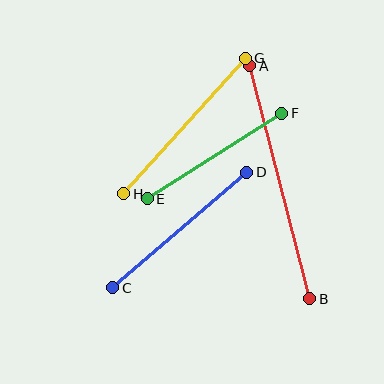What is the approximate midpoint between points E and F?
The midpoint is at approximately (214, 156) pixels.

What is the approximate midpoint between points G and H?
The midpoint is at approximately (185, 126) pixels.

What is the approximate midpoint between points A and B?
The midpoint is at approximately (280, 182) pixels.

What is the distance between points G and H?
The distance is approximately 182 pixels.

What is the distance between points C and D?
The distance is approximately 177 pixels.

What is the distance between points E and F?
The distance is approximately 159 pixels.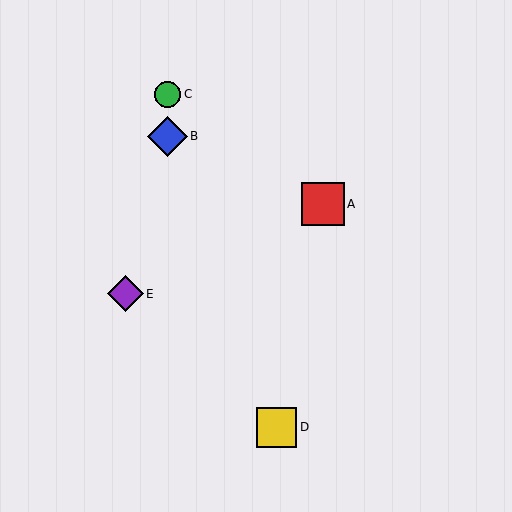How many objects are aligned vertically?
2 objects (B, C) are aligned vertically.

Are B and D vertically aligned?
No, B is at x≈167 and D is at x≈277.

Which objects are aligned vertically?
Objects B, C are aligned vertically.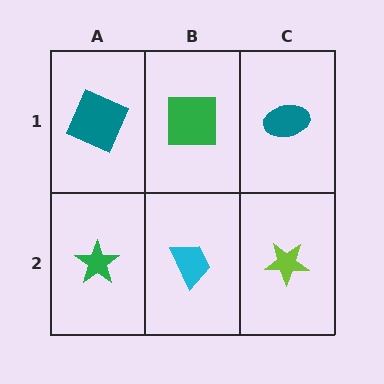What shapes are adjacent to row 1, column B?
A cyan trapezoid (row 2, column B), a teal square (row 1, column A), a teal ellipse (row 1, column C).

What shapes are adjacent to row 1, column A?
A green star (row 2, column A), a green square (row 1, column B).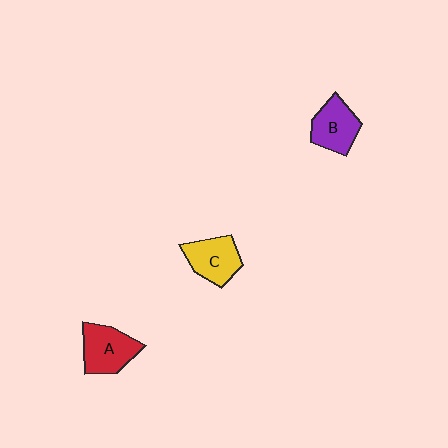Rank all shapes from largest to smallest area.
From largest to smallest: A (red), C (yellow), B (purple).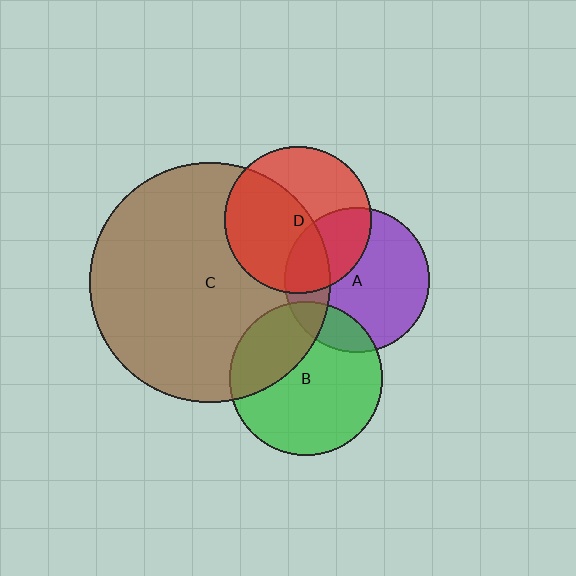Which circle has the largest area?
Circle C (brown).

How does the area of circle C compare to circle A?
Approximately 2.7 times.